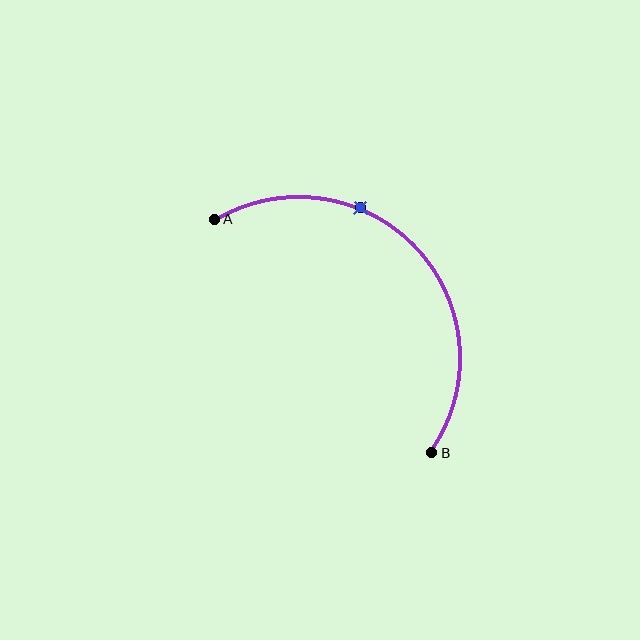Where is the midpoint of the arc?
The arc midpoint is the point on the curve farthest from the straight line joining A and B. It sits above and to the right of that line.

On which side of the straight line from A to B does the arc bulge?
The arc bulges above and to the right of the straight line connecting A and B.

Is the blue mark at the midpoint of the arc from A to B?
No. The blue mark lies on the arc but is closer to endpoint A. The arc midpoint would be at the point on the curve equidistant along the arc from both A and B.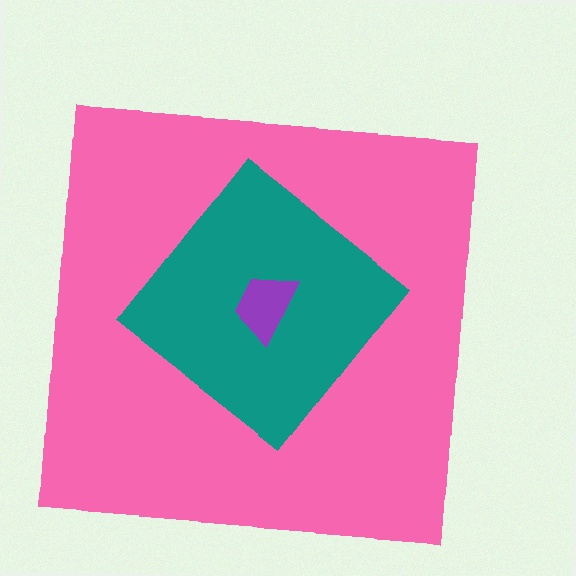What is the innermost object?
The purple trapezoid.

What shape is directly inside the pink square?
The teal diamond.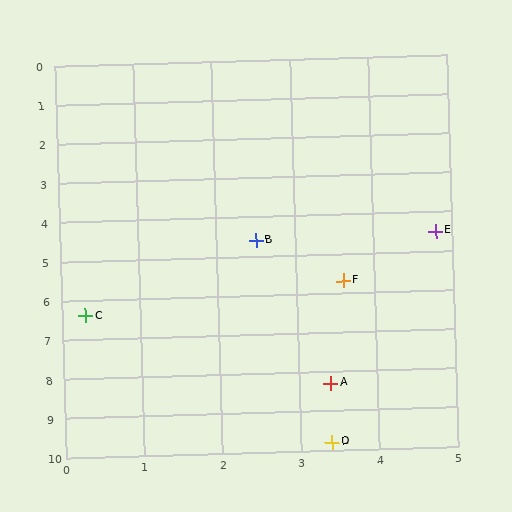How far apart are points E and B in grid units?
Points E and B are about 2.3 grid units apart.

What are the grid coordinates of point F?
Point F is at approximately (3.6, 5.7).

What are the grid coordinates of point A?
Point A is at approximately (3.4, 8.3).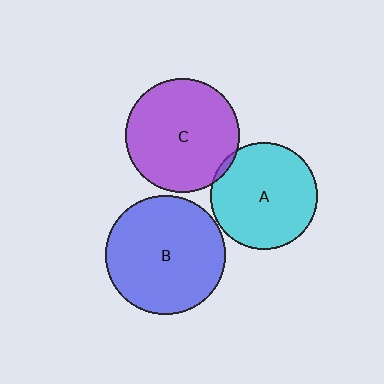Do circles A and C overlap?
Yes.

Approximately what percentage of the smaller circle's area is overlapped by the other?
Approximately 5%.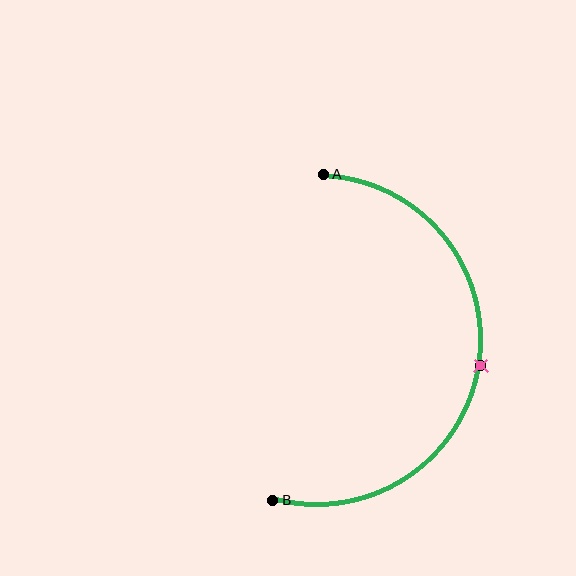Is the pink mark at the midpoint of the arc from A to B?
Yes. The pink mark lies on the arc at equal arc-length from both A and B — it is the arc midpoint.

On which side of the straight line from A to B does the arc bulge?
The arc bulges to the right of the straight line connecting A and B.